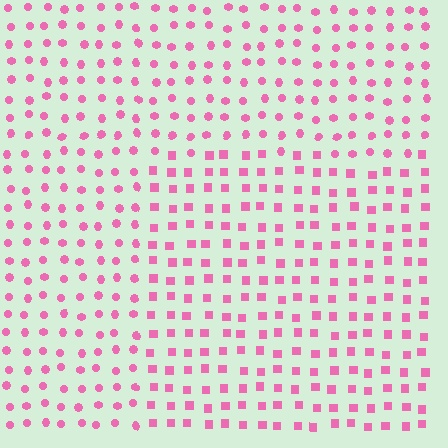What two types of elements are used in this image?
The image uses squares inside the rectangle region and circles outside it.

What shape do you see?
I see a rectangle.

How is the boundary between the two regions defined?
The boundary is defined by a change in element shape: squares inside vs. circles outside. All elements share the same color and spacing.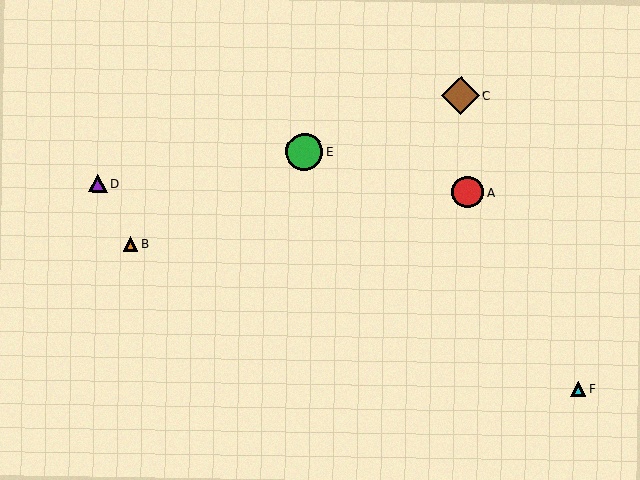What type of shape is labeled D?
Shape D is a purple triangle.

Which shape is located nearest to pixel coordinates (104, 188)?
The purple triangle (labeled D) at (98, 183) is nearest to that location.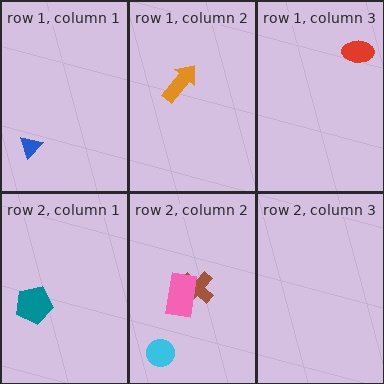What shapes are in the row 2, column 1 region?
The teal pentagon.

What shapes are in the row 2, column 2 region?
The cyan circle, the brown cross, the pink rectangle.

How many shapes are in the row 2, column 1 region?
1.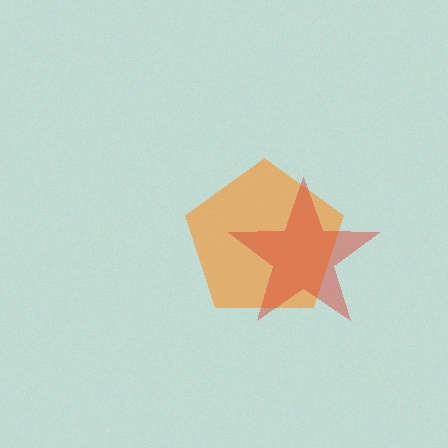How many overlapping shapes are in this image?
There are 2 overlapping shapes in the image.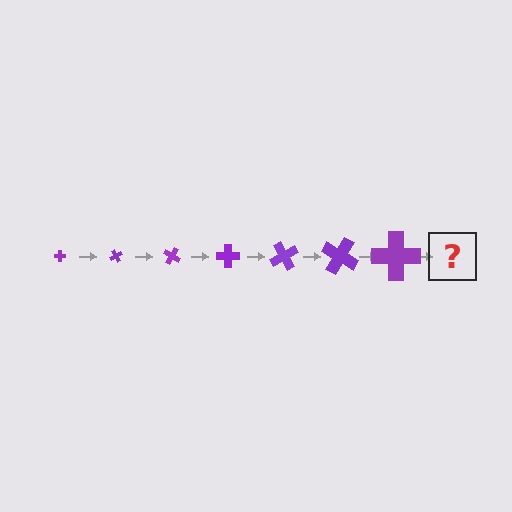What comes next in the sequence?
The next element should be a cross, larger than the previous one and rotated 420 degrees from the start.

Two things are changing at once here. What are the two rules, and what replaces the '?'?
The two rules are that the cross grows larger each step and it rotates 60 degrees each step. The '?' should be a cross, larger than the previous one and rotated 420 degrees from the start.